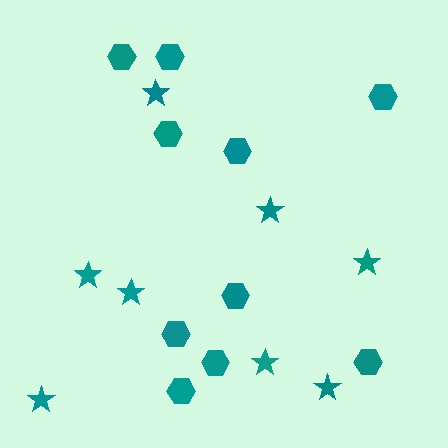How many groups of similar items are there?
There are 2 groups: one group of stars (8) and one group of hexagons (10).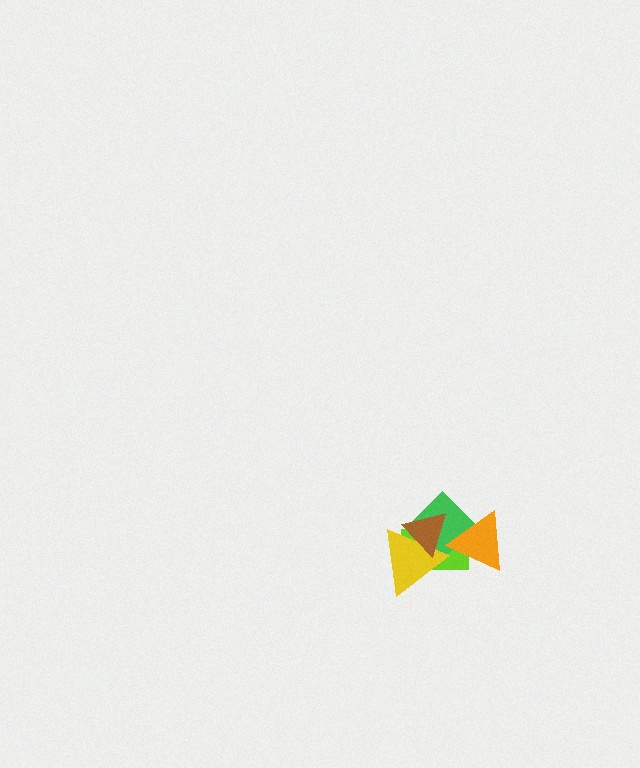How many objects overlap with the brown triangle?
4 objects overlap with the brown triangle.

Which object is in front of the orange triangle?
The brown triangle is in front of the orange triangle.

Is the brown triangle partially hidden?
No, no other shape covers it.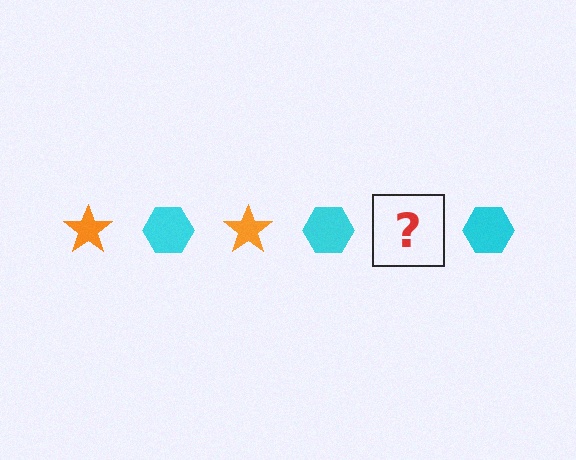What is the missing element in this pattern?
The missing element is an orange star.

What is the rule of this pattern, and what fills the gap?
The rule is that the pattern alternates between orange star and cyan hexagon. The gap should be filled with an orange star.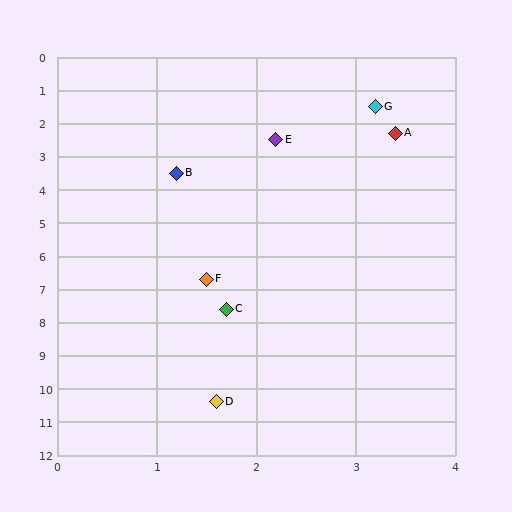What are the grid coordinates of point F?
Point F is at approximately (1.5, 6.7).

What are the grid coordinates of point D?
Point D is at approximately (1.6, 10.4).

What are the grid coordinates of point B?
Point B is at approximately (1.2, 3.5).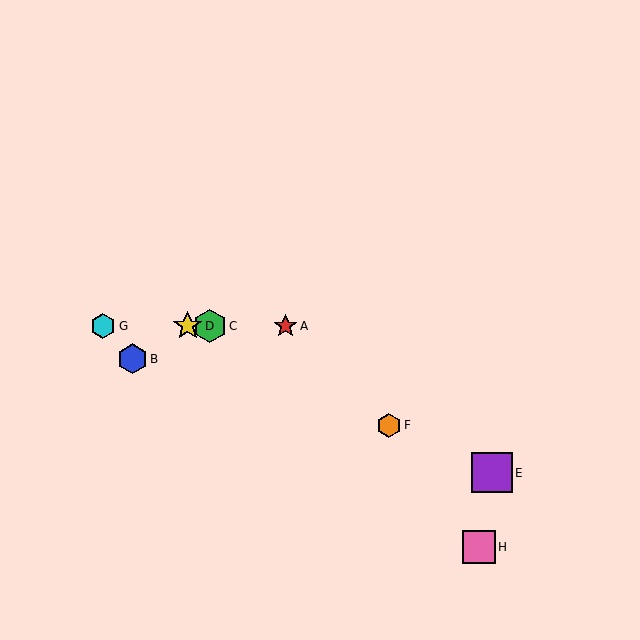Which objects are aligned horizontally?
Objects A, C, D, G are aligned horizontally.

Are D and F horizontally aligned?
No, D is at y≈326 and F is at y≈425.